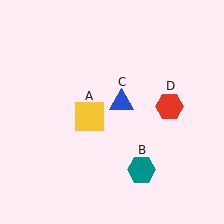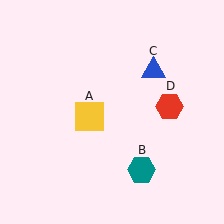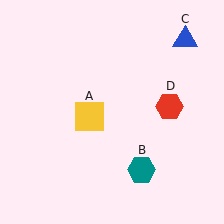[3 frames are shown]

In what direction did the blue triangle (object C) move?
The blue triangle (object C) moved up and to the right.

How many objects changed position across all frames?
1 object changed position: blue triangle (object C).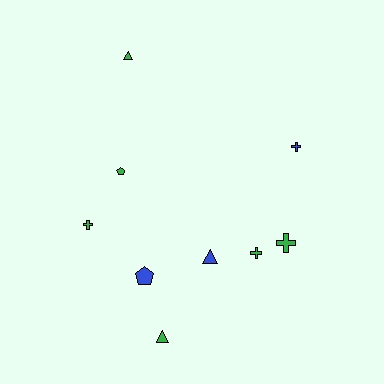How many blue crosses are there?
There is 1 blue cross.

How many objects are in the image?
There are 9 objects.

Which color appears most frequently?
Green, with 6 objects.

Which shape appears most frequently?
Cross, with 4 objects.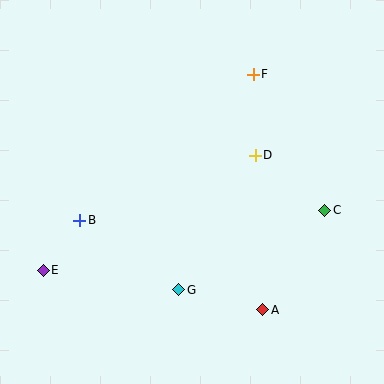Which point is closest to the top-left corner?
Point B is closest to the top-left corner.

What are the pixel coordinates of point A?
Point A is at (263, 310).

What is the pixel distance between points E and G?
The distance between E and G is 137 pixels.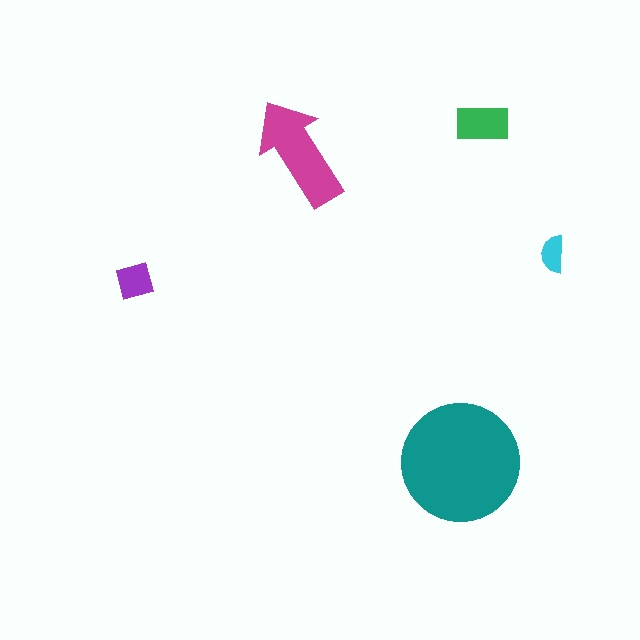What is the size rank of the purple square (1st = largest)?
4th.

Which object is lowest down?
The teal circle is bottommost.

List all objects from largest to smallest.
The teal circle, the magenta arrow, the green rectangle, the purple square, the cyan semicircle.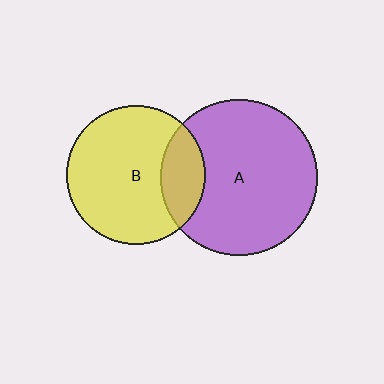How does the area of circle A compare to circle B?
Approximately 1.3 times.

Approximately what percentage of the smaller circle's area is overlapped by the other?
Approximately 20%.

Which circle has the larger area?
Circle A (purple).